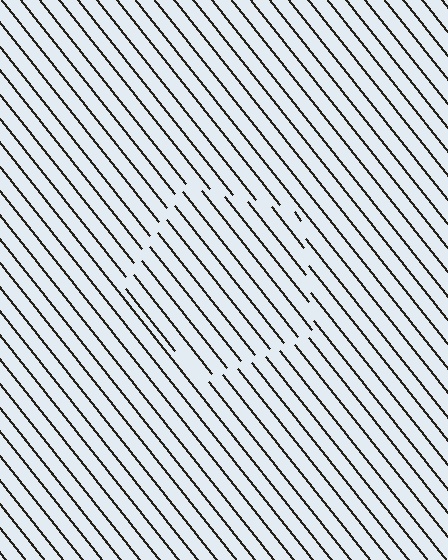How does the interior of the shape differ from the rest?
The interior of the shape contains the same grating, shifted by half a period — the contour is defined by the phase discontinuity where line-ends from the inner and outer gratings abut.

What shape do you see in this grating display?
An illusory pentagon. The interior of the shape contains the same grating, shifted by half a period — the contour is defined by the phase discontinuity where line-ends from the inner and outer gratings abut.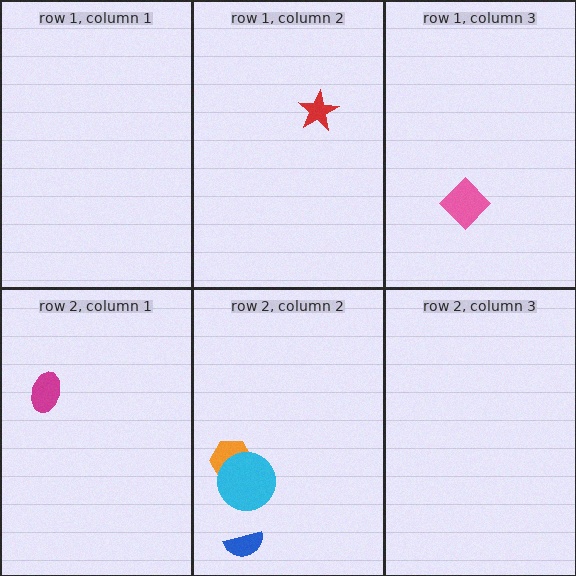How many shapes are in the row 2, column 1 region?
1.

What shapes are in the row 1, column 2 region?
The red star.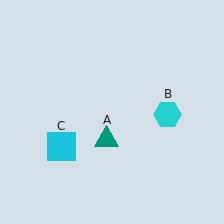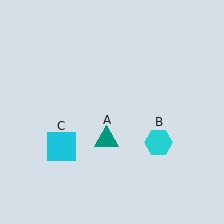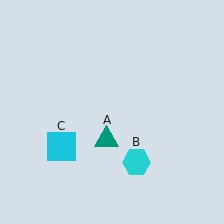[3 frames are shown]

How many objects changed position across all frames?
1 object changed position: cyan hexagon (object B).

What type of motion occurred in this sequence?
The cyan hexagon (object B) rotated clockwise around the center of the scene.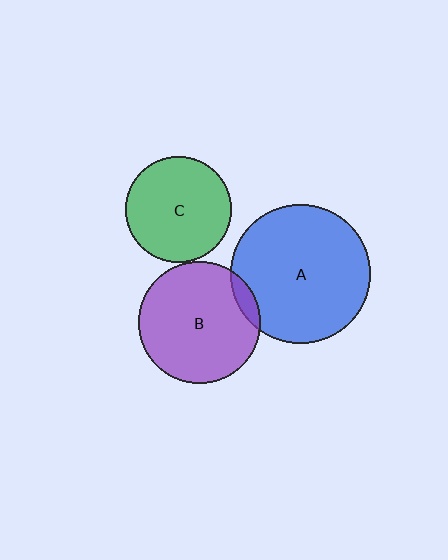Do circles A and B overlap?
Yes.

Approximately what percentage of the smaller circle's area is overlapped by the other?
Approximately 5%.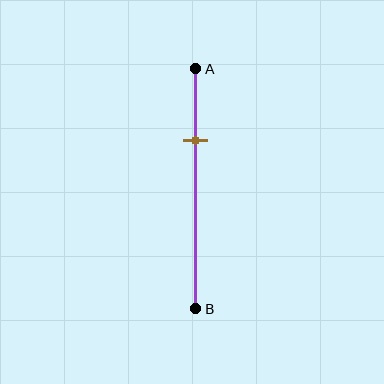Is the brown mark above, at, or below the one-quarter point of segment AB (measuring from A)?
The brown mark is below the one-quarter point of segment AB.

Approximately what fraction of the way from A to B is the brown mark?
The brown mark is approximately 30% of the way from A to B.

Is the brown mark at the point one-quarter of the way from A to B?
No, the mark is at about 30% from A, not at the 25% one-quarter point.